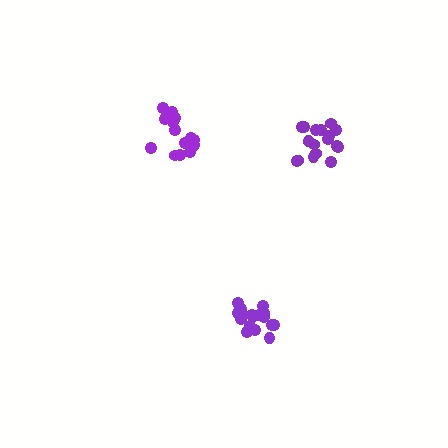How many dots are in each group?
Group 1: 18 dots, Group 2: 14 dots, Group 3: 18 dots (50 total).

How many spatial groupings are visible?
There are 3 spatial groupings.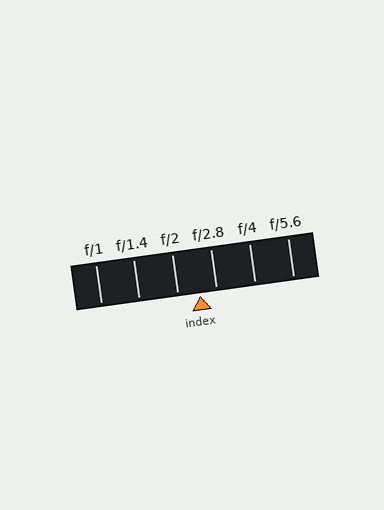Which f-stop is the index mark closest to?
The index mark is closest to f/2.8.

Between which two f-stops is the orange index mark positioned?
The index mark is between f/2 and f/2.8.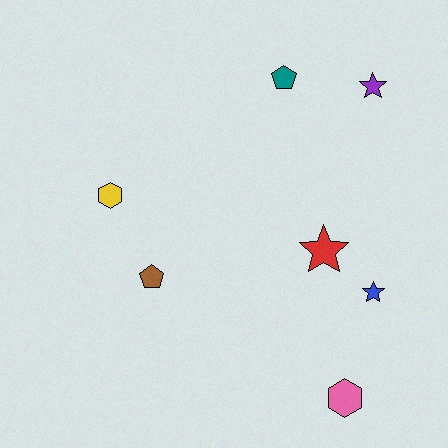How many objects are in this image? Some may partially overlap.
There are 7 objects.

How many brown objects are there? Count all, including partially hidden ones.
There is 1 brown object.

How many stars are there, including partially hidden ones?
There are 3 stars.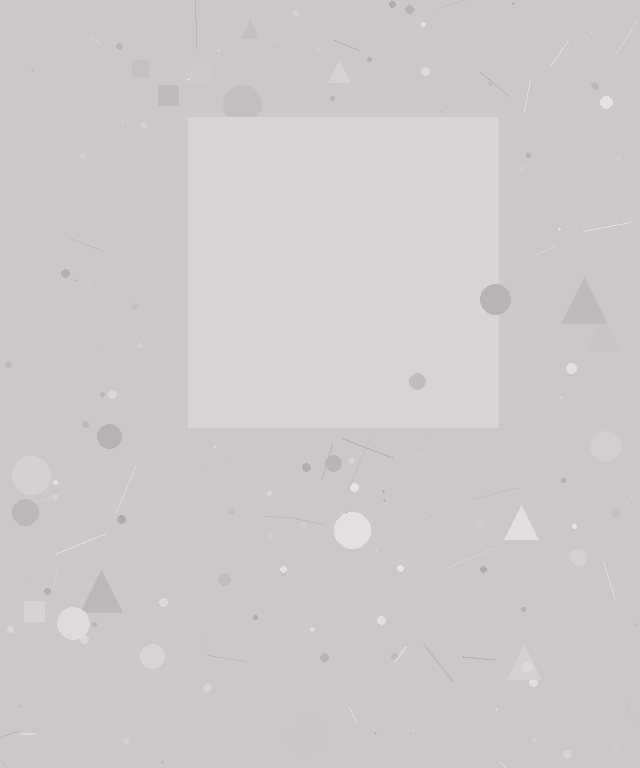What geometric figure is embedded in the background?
A square is embedded in the background.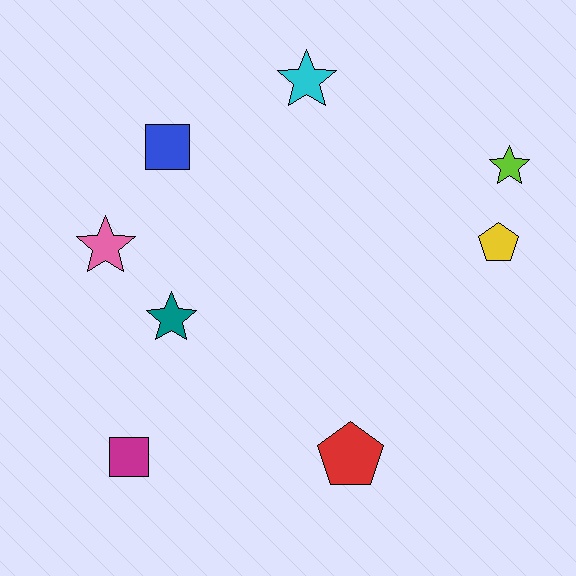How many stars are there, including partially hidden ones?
There are 4 stars.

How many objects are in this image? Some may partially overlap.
There are 8 objects.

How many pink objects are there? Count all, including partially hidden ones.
There is 1 pink object.